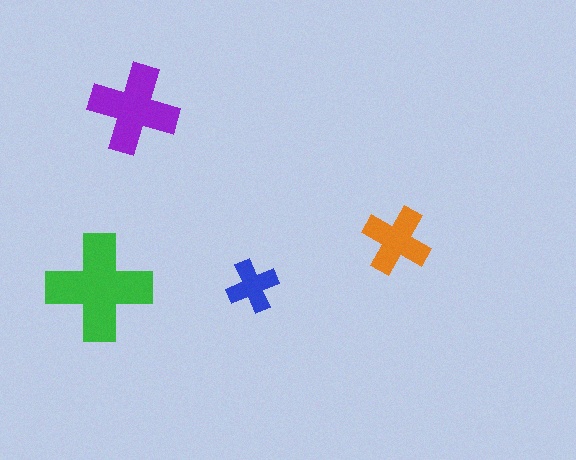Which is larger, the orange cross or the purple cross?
The purple one.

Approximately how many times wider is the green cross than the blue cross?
About 2 times wider.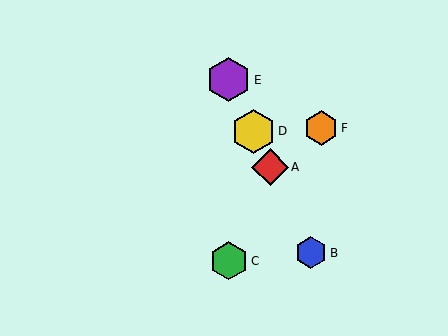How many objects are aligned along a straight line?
4 objects (A, B, D, E) are aligned along a straight line.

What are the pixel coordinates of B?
Object B is at (311, 253).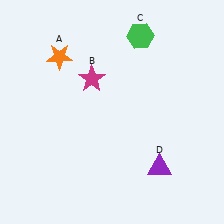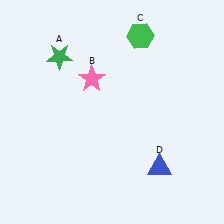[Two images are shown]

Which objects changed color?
A changed from orange to green. B changed from magenta to pink. D changed from purple to blue.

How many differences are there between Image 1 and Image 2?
There are 3 differences between the two images.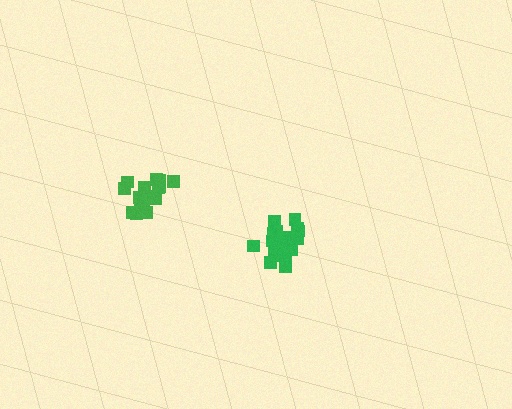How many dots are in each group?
Group 1: 19 dots, Group 2: 20 dots (39 total).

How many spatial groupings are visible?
There are 2 spatial groupings.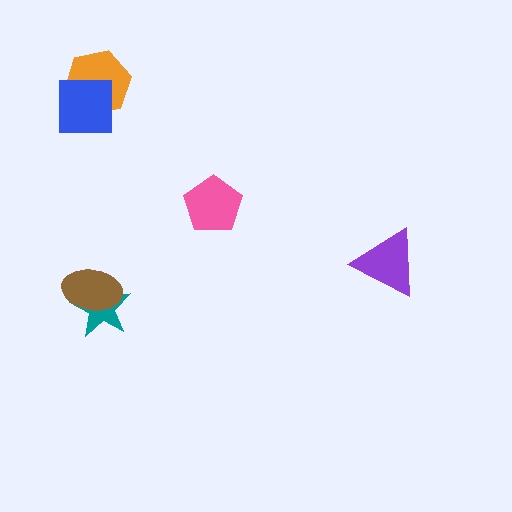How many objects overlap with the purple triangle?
0 objects overlap with the purple triangle.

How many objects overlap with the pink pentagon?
0 objects overlap with the pink pentagon.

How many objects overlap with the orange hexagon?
1 object overlaps with the orange hexagon.